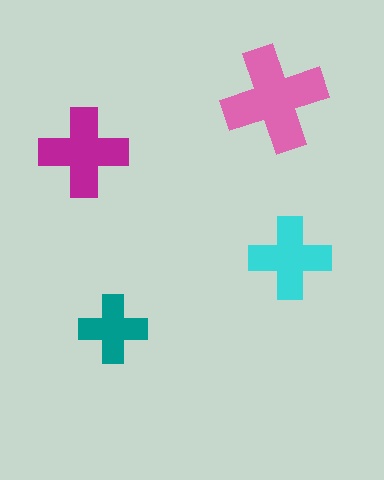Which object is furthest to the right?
The cyan cross is rightmost.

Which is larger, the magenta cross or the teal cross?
The magenta one.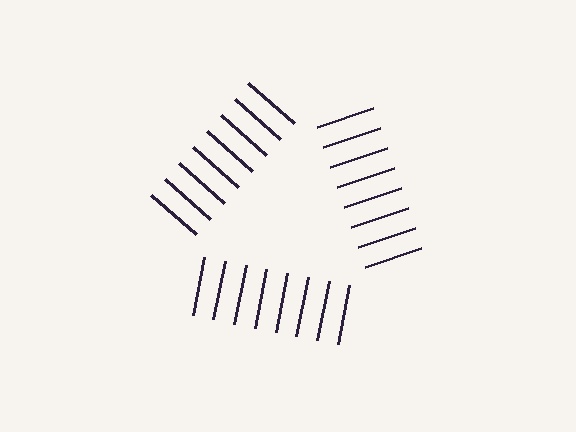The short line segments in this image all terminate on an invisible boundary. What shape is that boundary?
An illusory triangle — the line segments terminate on its edges but no continuous stroke is drawn.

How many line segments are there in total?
24 — 8 along each of the 3 edges.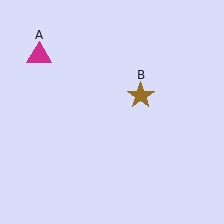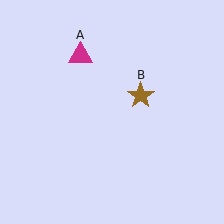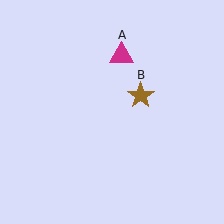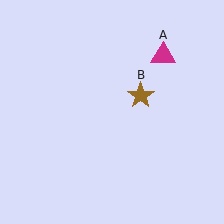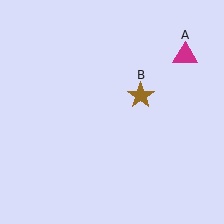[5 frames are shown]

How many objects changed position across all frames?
1 object changed position: magenta triangle (object A).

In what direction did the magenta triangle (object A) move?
The magenta triangle (object A) moved right.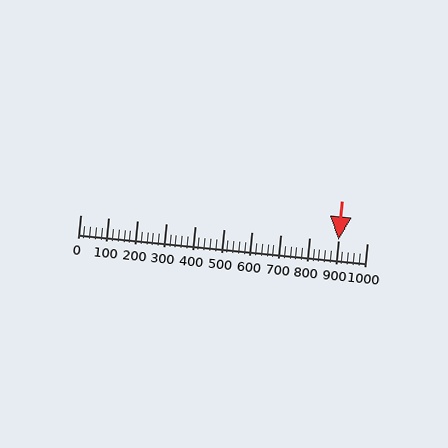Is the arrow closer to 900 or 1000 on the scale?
The arrow is closer to 900.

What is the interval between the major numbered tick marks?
The major tick marks are spaced 100 units apart.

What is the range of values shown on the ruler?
The ruler shows values from 0 to 1000.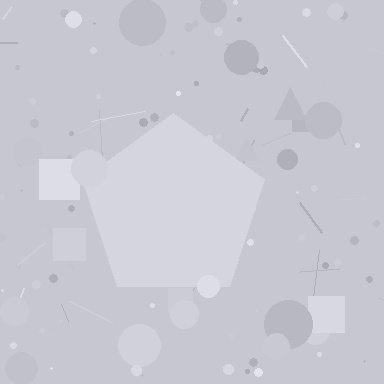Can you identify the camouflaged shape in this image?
The camouflaged shape is a pentagon.